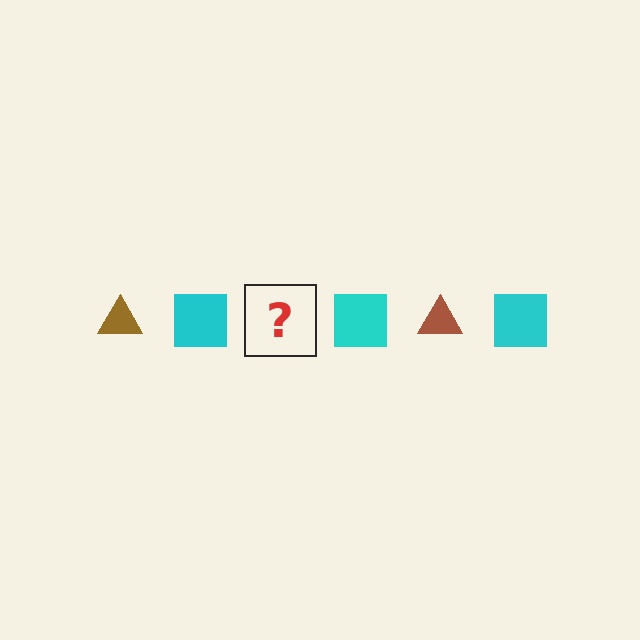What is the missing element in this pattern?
The missing element is a brown triangle.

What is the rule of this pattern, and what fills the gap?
The rule is that the pattern alternates between brown triangle and cyan square. The gap should be filled with a brown triangle.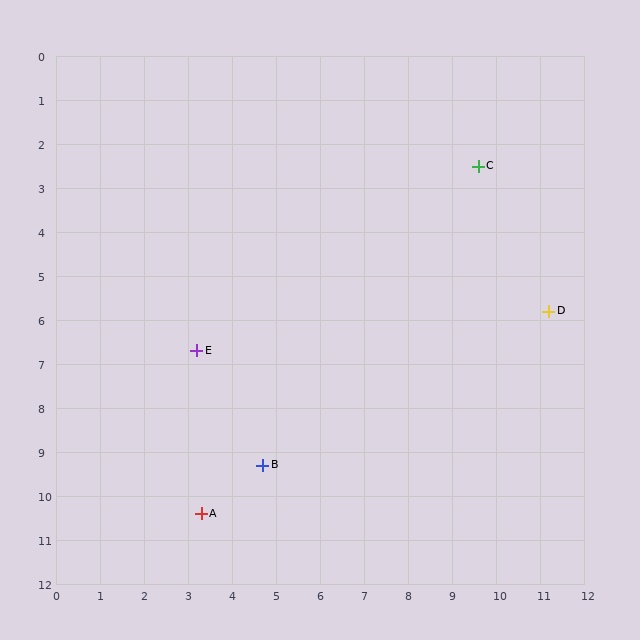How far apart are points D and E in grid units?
Points D and E are about 8.1 grid units apart.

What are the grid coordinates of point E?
Point E is at approximately (3.2, 6.7).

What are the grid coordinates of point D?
Point D is at approximately (11.2, 5.8).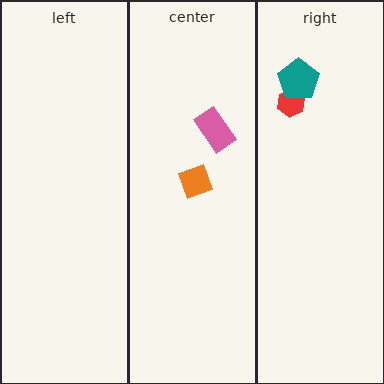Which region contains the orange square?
The center region.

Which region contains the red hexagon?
The right region.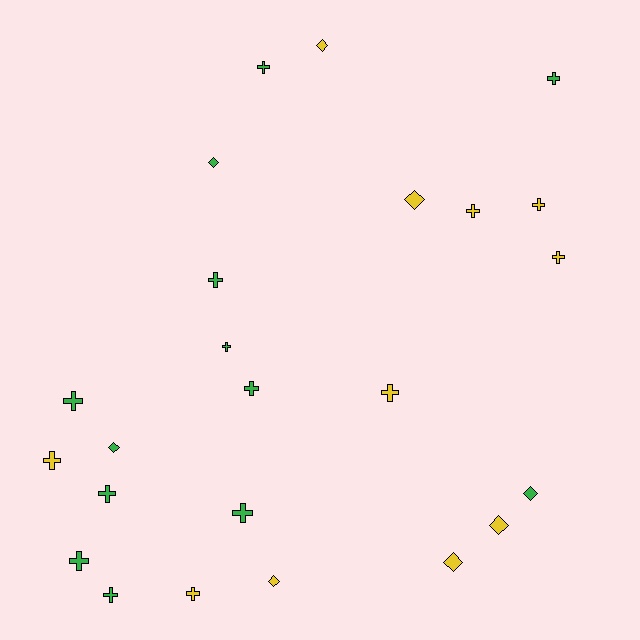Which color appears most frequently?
Green, with 13 objects.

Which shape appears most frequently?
Cross, with 16 objects.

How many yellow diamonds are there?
There are 5 yellow diamonds.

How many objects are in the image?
There are 24 objects.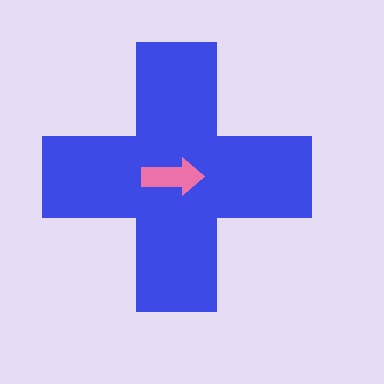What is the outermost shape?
The blue cross.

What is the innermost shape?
The pink arrow.